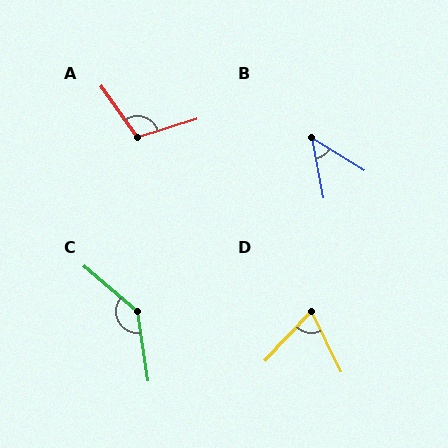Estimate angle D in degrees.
Approximately 69 degrees.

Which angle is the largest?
C, at approximately 139 degrees.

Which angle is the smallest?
B, at approximately 47 degrees.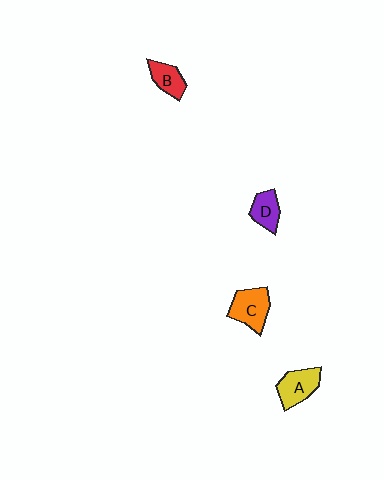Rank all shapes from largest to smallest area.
From largest to smallest: C (orange), A (yellow), B (red), D (purple).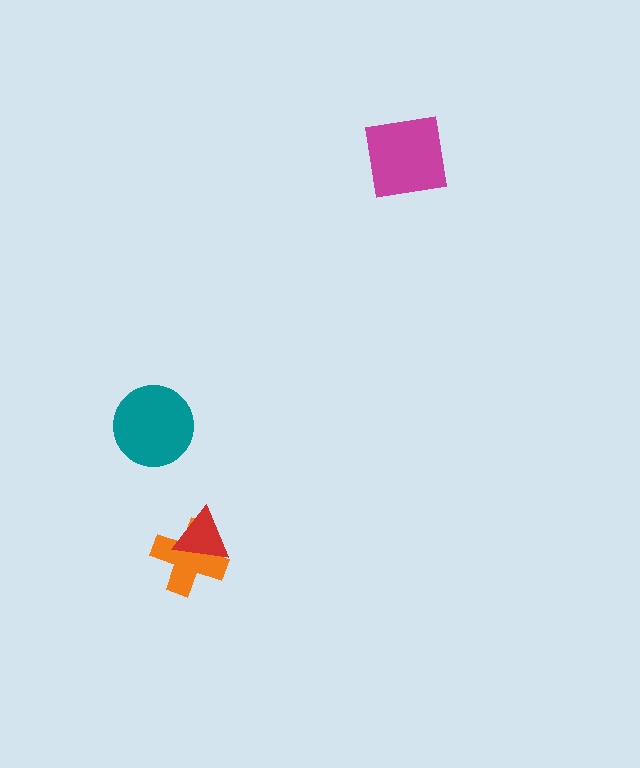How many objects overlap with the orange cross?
1 object overlaps with the orange cross.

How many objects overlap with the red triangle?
1 object overlaps with the red triangle.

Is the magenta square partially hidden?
No, no other shape covers it.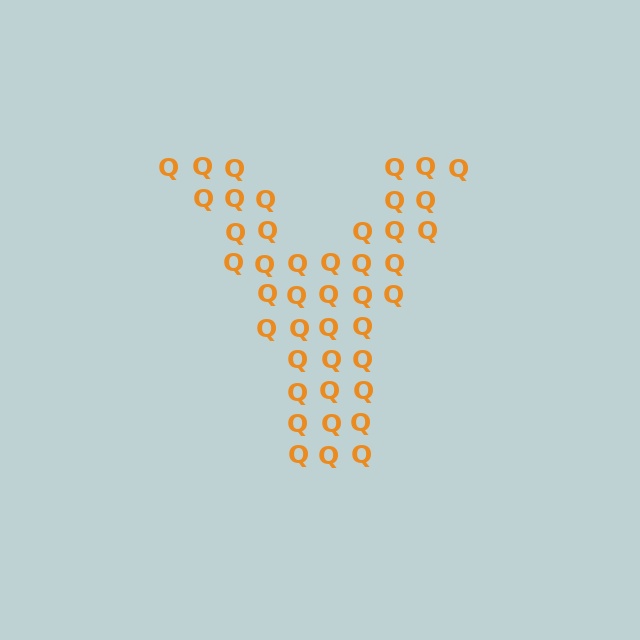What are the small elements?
The small elements are letter Q's.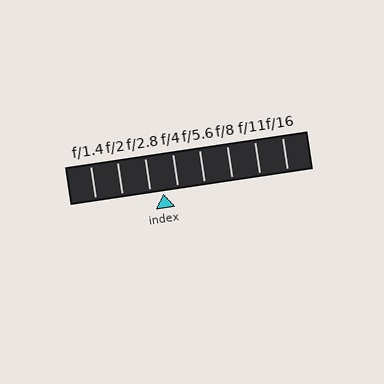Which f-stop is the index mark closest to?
The index mark is closest to f/2.8.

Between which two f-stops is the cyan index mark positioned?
The index mark is between f/2.8 and f/4.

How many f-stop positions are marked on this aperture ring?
There are 8 f-stop positions marked.